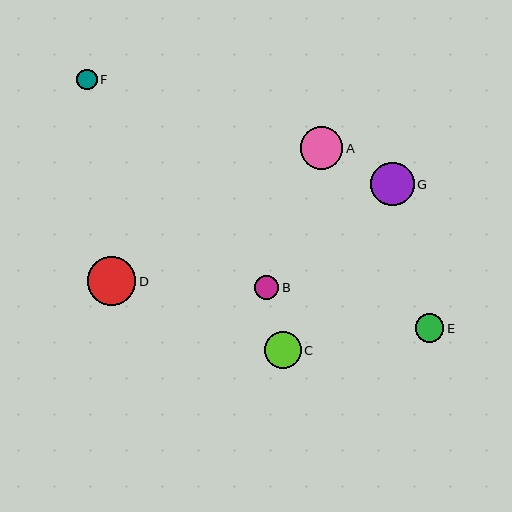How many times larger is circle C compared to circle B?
Circle C is approximately 1.6 times the size of circle B.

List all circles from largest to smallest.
From largest to smallest: D, G, A, C, E, B, F.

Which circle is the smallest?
Circle F is the smallest with a size of approximately 21 pixels.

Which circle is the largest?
Circle D is the largest with a size of approximately 49 pixels.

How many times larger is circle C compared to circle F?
Circle C is approximately 1.8 times the size of circle F.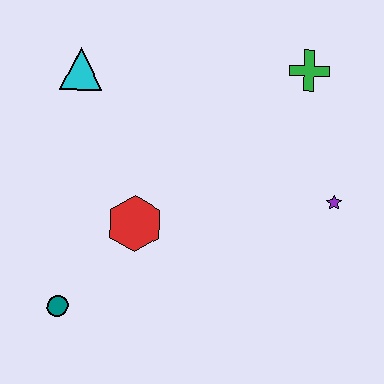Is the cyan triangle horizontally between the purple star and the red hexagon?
No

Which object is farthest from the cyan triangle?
The purple star is farthest from the cyan triangle.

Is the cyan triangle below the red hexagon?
No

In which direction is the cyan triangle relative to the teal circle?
The cyan triangle is above the teal circle.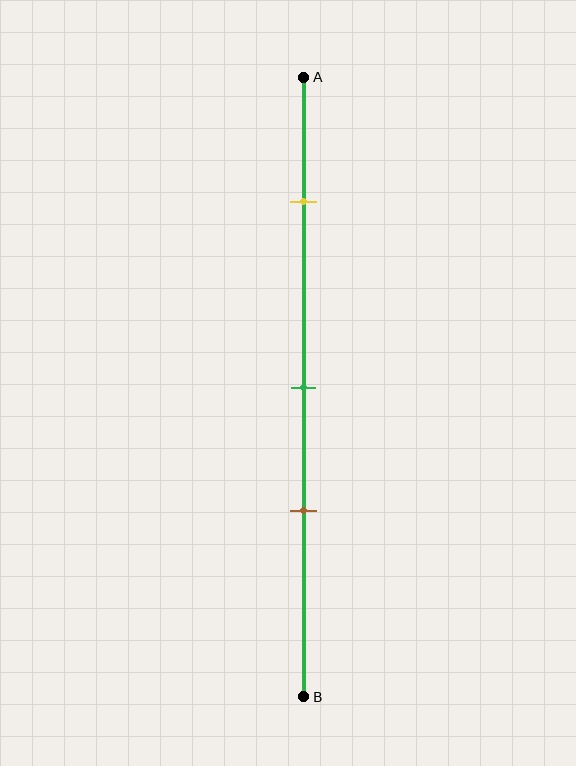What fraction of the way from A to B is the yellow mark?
The yellow mark is approximately 20% (0.2) of the way from A to B.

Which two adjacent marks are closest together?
The green and brown marks are the closest adjacent pair.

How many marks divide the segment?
There are 3 marks dividing the segment.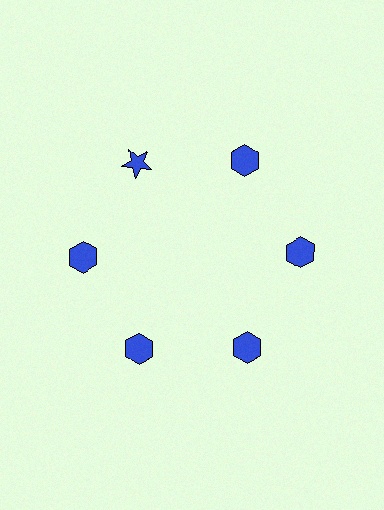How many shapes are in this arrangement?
There are 6 shapes arranged in a ring pattern.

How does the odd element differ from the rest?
It has a different shape: star instead of hexagon.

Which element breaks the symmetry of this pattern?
The blue star at roughly the 11 o'clock position breaks the symmetry. All other shapes are blue hexagons.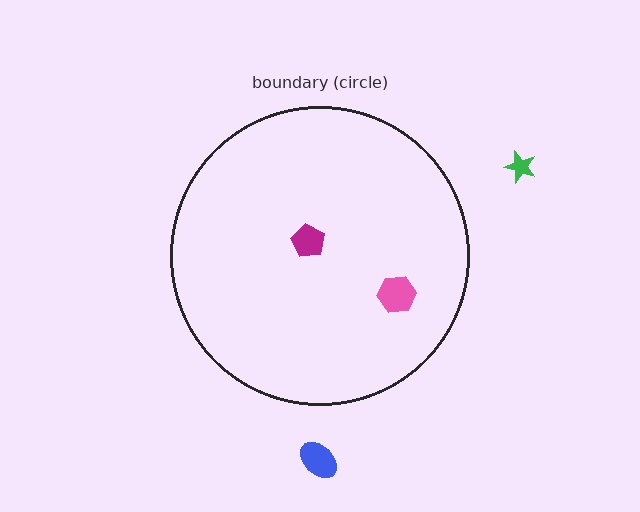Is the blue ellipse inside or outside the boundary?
Outside.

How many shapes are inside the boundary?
2 inside, 2 outside.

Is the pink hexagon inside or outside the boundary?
Inside.